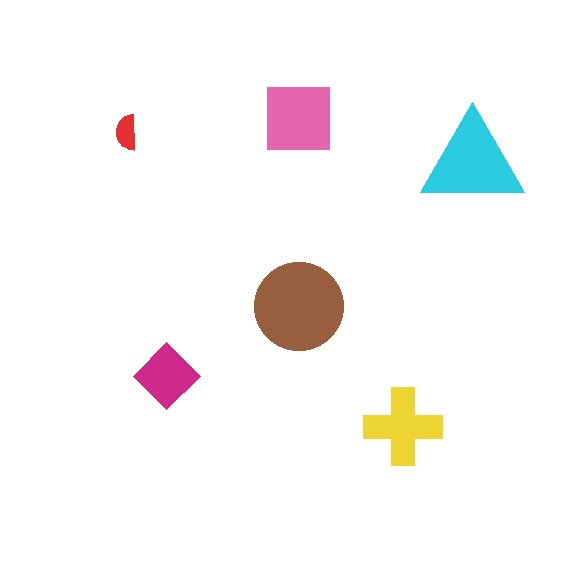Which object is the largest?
The brown circle.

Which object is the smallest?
The red semicircle.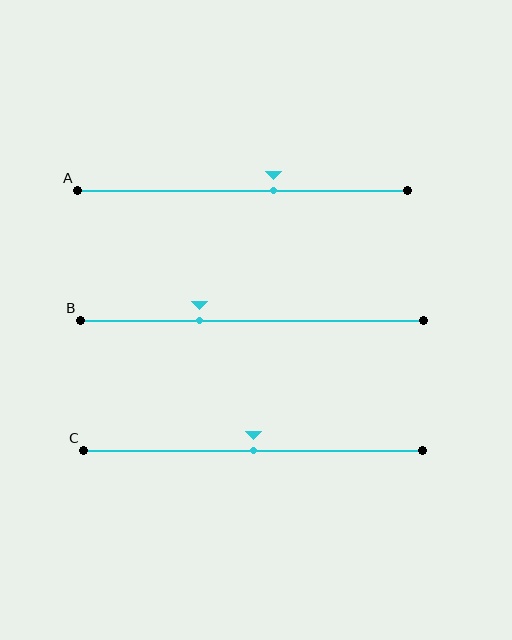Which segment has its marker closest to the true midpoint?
Segment C has its marker closest to the true midpoint.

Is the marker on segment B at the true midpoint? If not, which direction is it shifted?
No, the marker on segment B is shifted to the left by about 15% of the segment length.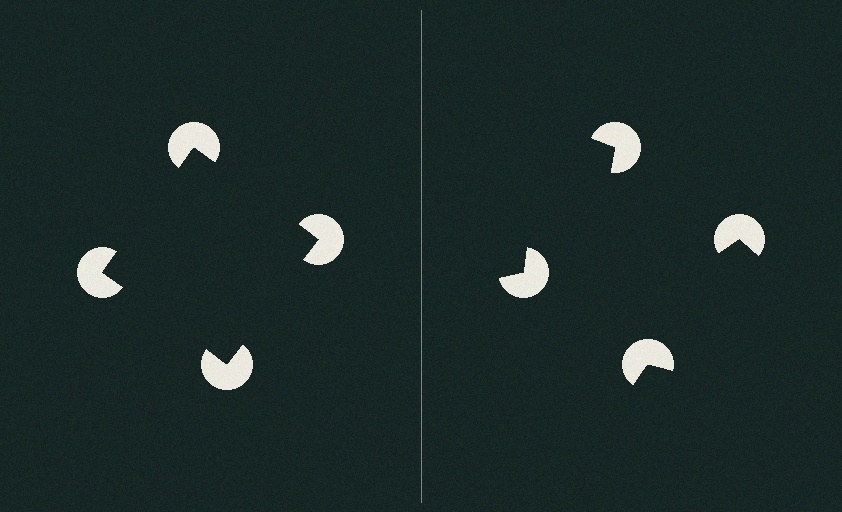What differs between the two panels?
The pac-man discs are positioned identically on both sides; only the wedge orientations differ. On the left they align to a square; on the right they are misaligned.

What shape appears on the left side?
An illusory square.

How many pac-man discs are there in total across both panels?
8 — 4 on each side.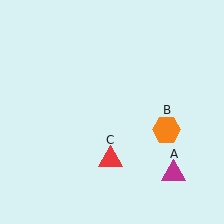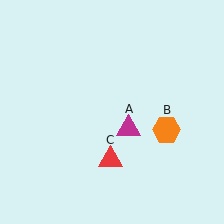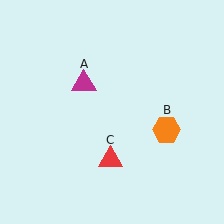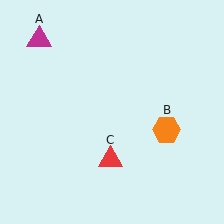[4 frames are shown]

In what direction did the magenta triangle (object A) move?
The magenta triangle (object A) moved up and to the left.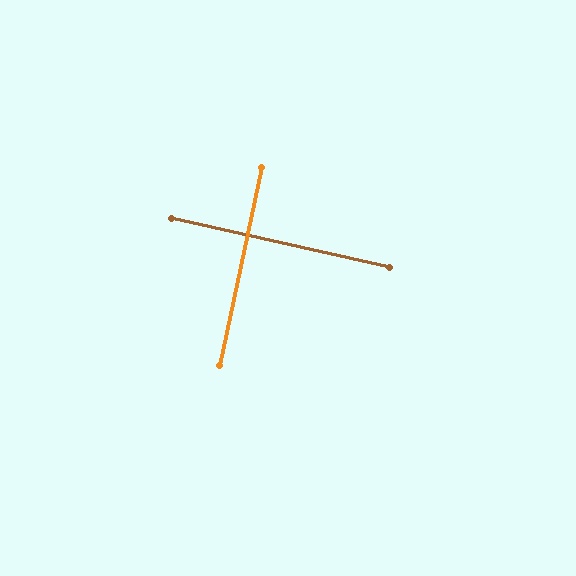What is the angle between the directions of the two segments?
Approximately 89 degrees.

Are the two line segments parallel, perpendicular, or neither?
Perpendicular — they meet at approximately 89°.